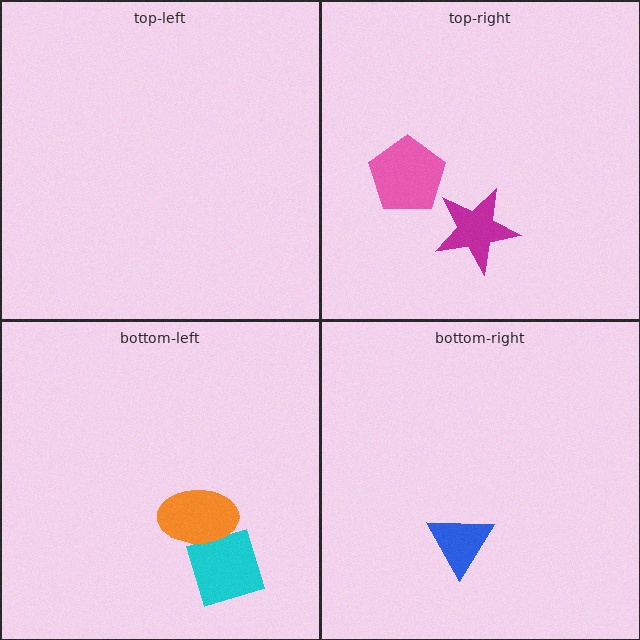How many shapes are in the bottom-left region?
2.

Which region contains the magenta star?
The top-right region.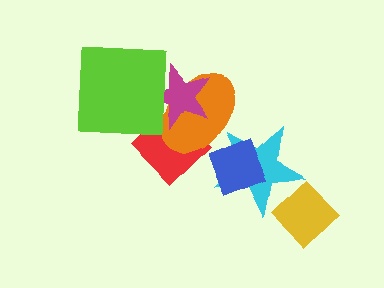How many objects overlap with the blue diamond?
2 objects overlap with the blue diamond.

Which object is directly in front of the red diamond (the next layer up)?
The orange ellipse is directly in front of the red diamond.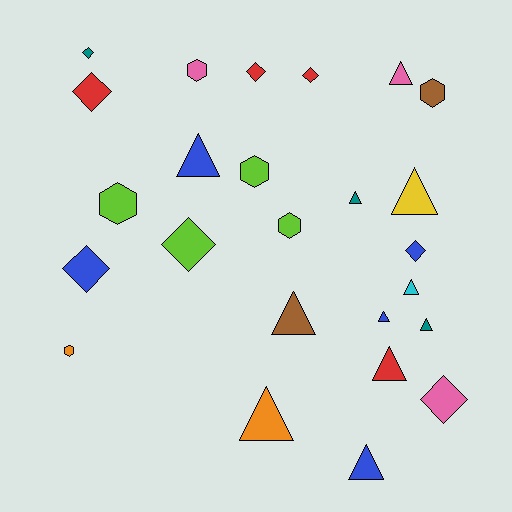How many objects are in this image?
There are 25 objects.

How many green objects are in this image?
There are no green objects.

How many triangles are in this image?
There are 11 triangles.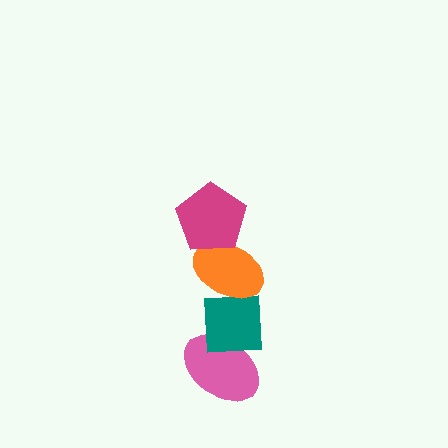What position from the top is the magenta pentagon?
The magenta pentagon is 1st from the top.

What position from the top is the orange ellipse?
The orange ellipse is 2nd from the top.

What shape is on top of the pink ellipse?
The teal square is on top of the pink ellipse.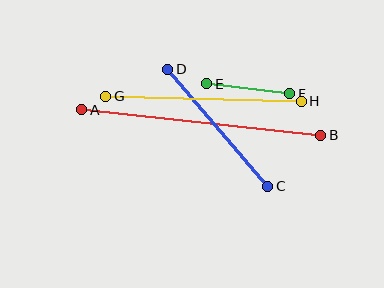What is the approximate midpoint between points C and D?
The midpoint is at approximately (218, 128) pixels.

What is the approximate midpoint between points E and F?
The midpoint is at approximately (248, 89) pixels.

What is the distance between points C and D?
The distance is approximately 154 pixels.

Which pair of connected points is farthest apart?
Points A and B are farthest apart.